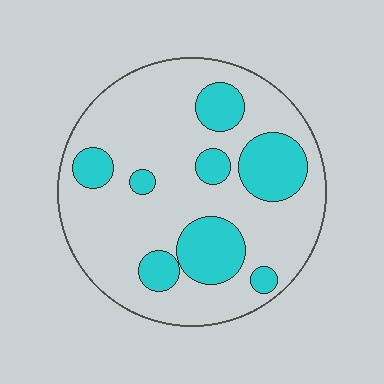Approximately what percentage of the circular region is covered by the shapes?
Approximately 25%.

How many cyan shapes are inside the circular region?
8.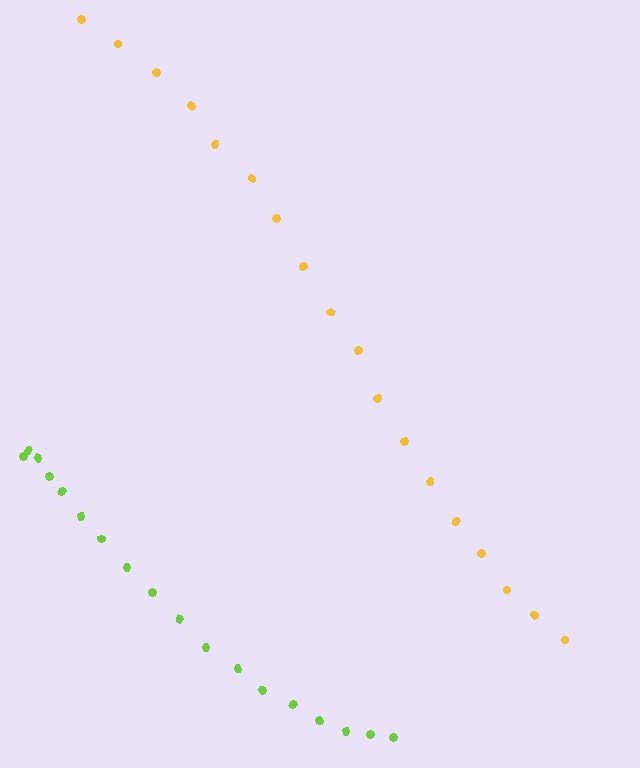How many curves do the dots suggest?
There are 2 distinct paths.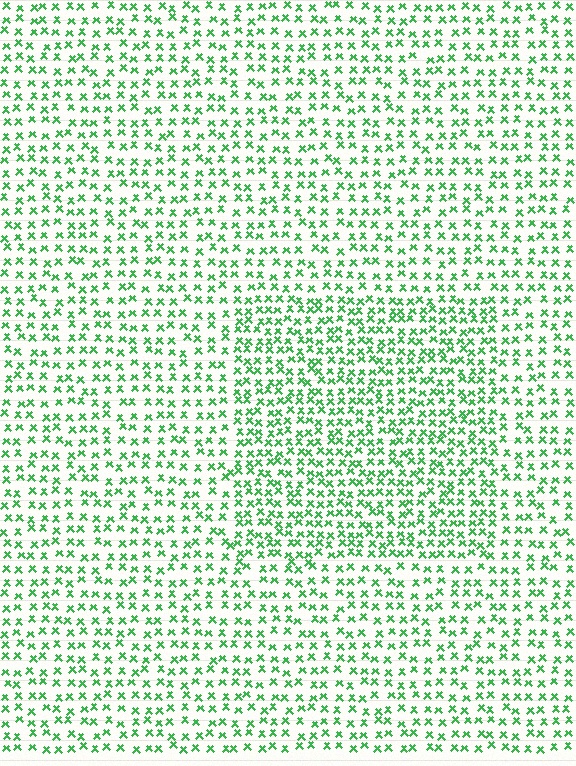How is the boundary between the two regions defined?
The boundary is defined by a change in element density (approximately 1.6x ratio). All elements are the same color, size, and shape.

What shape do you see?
I see a rectangle.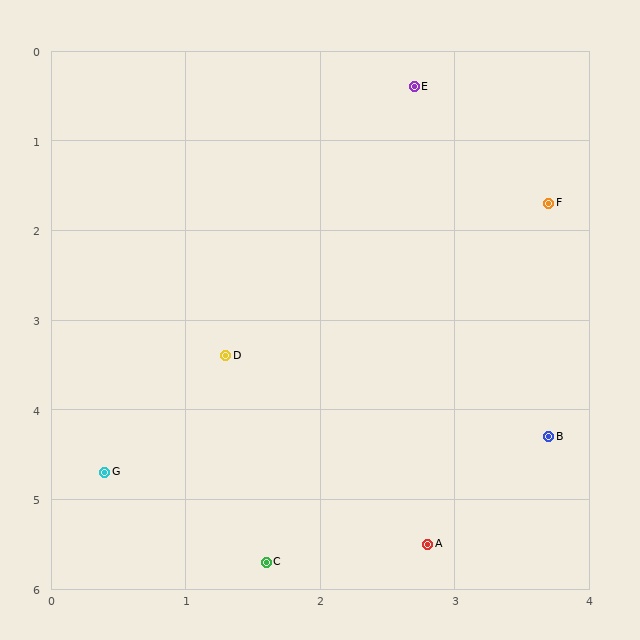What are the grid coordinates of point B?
Point B is at approximately (3.7, 4.3).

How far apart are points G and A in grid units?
Points G and A are about 2.5 grid units apart.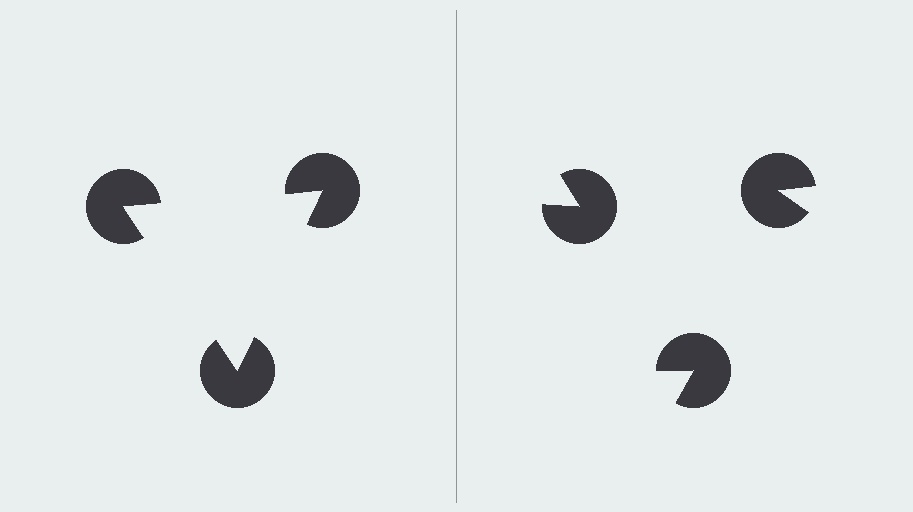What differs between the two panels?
The pac-man discs are positioned identically on both sides; only the wedge orientations differ. On the left they align to a triangle; on the right they are misaligned.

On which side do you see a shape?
An illusory triangle appears on the left side. On the right side the wedge cuts are rotated, so no coherent shape forms.